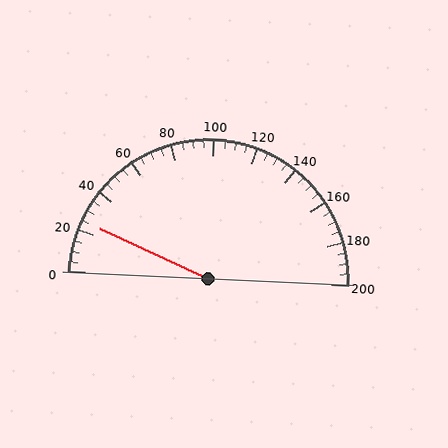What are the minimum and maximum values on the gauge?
The gauge ranges from 0 to 200.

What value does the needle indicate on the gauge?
The needle indicates approximately 25.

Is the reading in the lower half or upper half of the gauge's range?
The reading is in the lower half of the range (0 to 200).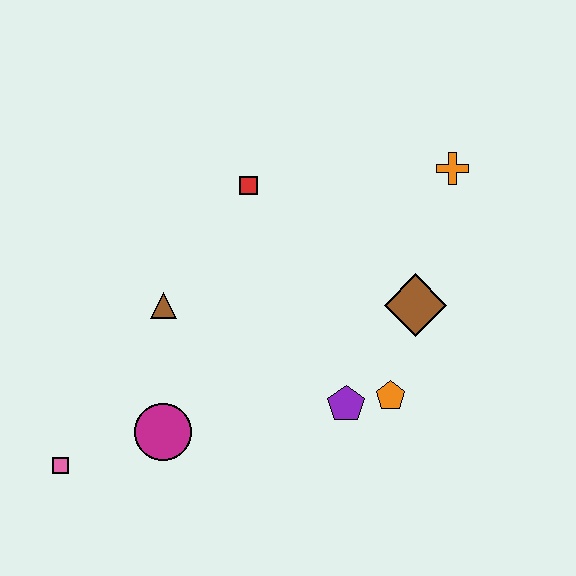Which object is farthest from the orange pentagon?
The pink square is farthest from the orange pentagon.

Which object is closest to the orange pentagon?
The purple pentagon is closest to the orange pentagon.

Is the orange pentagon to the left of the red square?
No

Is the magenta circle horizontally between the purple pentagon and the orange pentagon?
No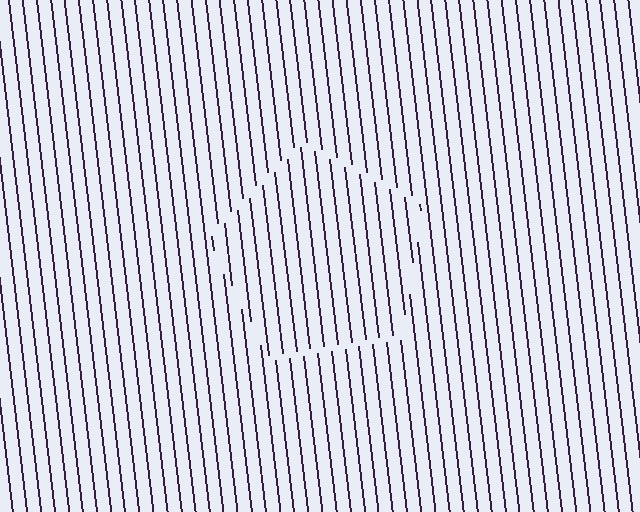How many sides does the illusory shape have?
5 sides — the line-ends trace a pentagon.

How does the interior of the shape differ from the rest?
The interior of the shape contains the same grating, shifted by half a period — the contour is defined by the phase discontinuity where line-ends from the inner and outer gratings abut.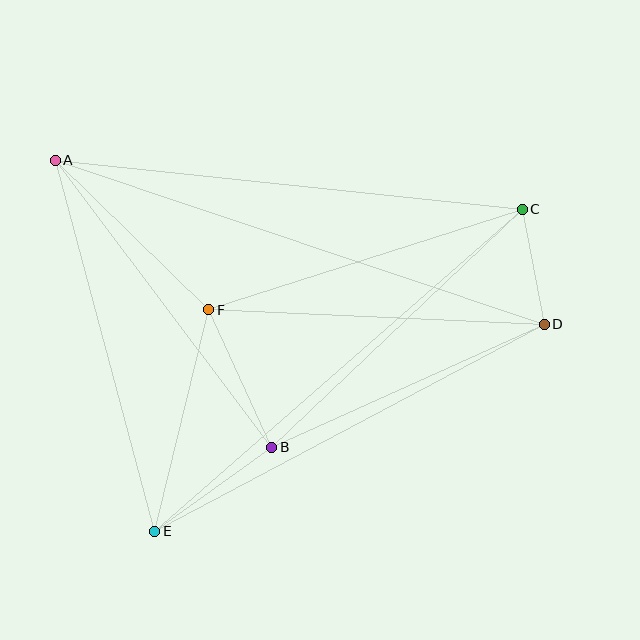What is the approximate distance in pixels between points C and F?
The distance between C and F is approximately 329 pixels.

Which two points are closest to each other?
Points C and D are closest to each other.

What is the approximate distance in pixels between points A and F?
The distance between A and F is approximately 214 pixels.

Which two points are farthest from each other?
Points A and D are farthest from each other.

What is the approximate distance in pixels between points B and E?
The distance between B and E is approximately 144 pixels.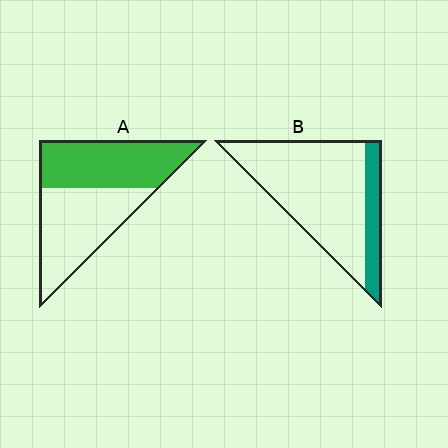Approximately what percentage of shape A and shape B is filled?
A is approximately 50% and B is approximately 20%.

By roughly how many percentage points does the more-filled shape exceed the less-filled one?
By roughly 30 percentage points (A over B).